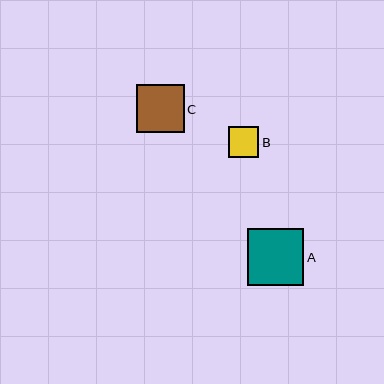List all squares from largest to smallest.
From largest to smallest: A, C, B.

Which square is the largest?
Square A is the largest with a size of approximately 56 pixels.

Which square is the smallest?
Square B is the smallest with a size of approximately 30 pixels.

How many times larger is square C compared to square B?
Square C is approximately 1.6 times the size of square B.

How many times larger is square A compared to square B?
Square A is approximately 1.9 times the size of square B.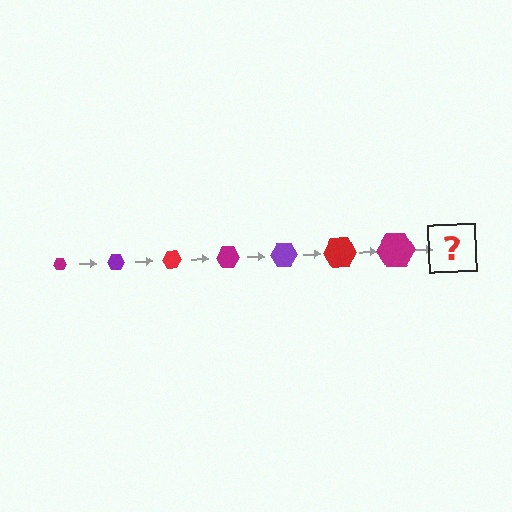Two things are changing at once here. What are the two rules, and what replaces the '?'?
The two rules are that the hexagon grows larger each step and the color cycles through magenta, purple, and red. The '?' should be a purple hexagon, larger than the previous one.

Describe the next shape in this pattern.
It should be a purple hexagon, larger than the previous one.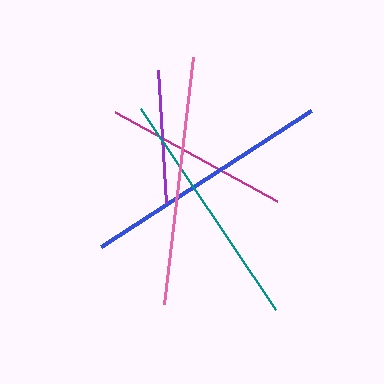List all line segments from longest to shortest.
From longest to shortest: blue, pink, teal, magenta, purple.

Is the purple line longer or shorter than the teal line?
The teal line is longer than the purple line.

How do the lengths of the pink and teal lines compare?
The pink and teal lines are approximately the same length.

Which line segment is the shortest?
The purple line is the shortest at approximately 133 pixels.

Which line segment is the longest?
The blue line is the longest at approximately 250 pixels.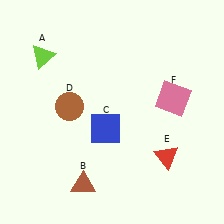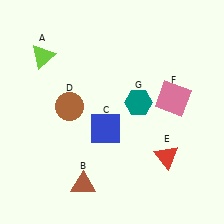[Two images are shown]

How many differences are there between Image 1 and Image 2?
There is 1 difference between the two images.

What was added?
A teal hexagon (G) was added in Image 2.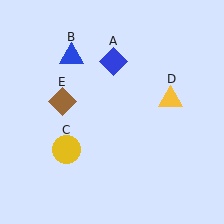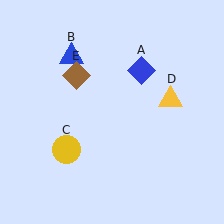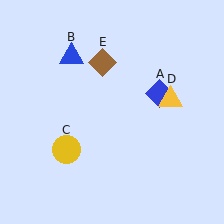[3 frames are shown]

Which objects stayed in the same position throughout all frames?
Blue triangle (object B) and yellow circle (object C) and yellow triangle (object D) remained stationary.